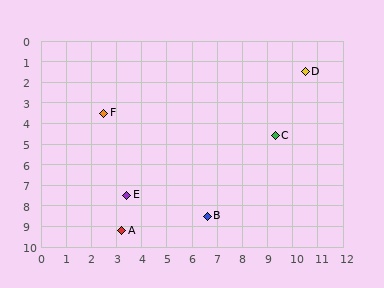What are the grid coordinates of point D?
Point D is at approximately (10.5, 1.5).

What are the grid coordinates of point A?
Point A is at approximately (3.2, 9.2).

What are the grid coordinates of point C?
Point C is at approximately (9.3, 4.6).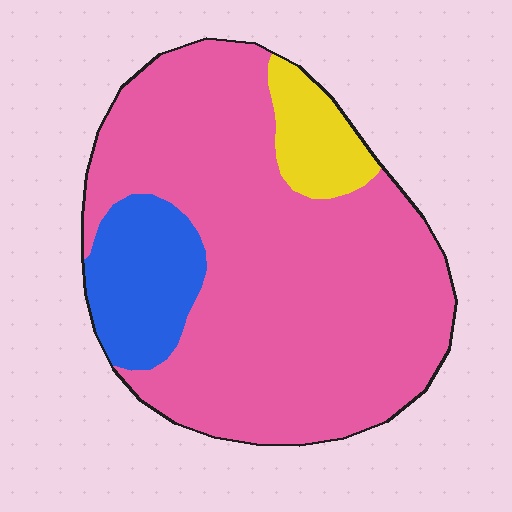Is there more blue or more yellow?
Blue.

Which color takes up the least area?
Yellow, at roughly 10%.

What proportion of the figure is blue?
Blue covers 14% of the figure.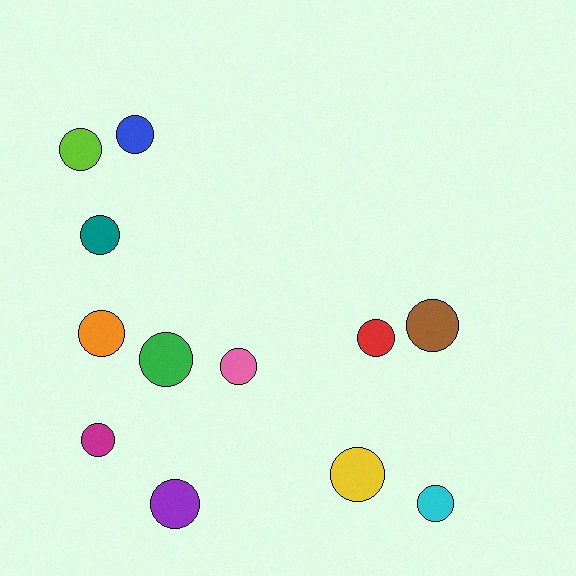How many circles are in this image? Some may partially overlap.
There are 12 circles.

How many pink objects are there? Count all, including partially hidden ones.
There is 1 pink object.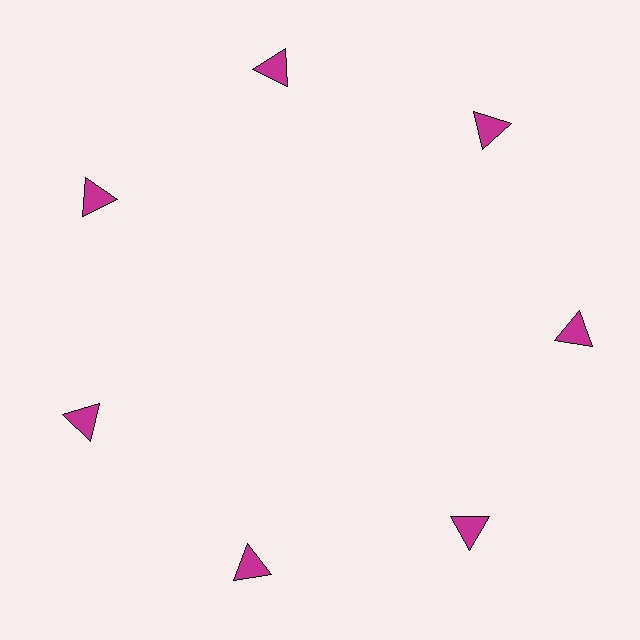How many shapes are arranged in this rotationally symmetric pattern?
There are 7 shapes, arranged in 7 groups of 1.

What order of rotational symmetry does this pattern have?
This pattern has 7-fold rotational symmetry.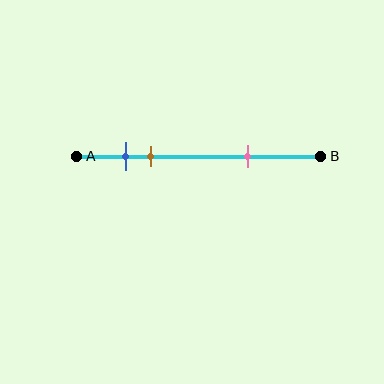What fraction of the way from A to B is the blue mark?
The blue mark is approximately 20% (0.2) of the way from A to B.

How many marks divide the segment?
There are 3 marks dividing the segment.